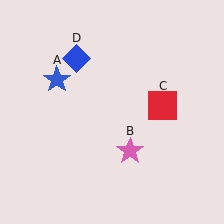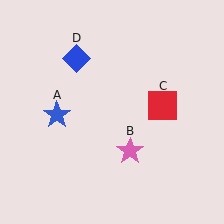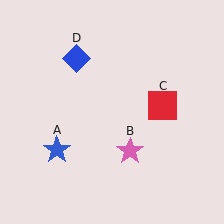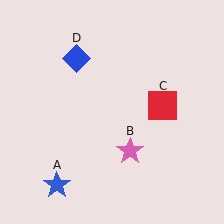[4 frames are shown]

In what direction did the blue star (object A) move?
The blue star (object A) moved down.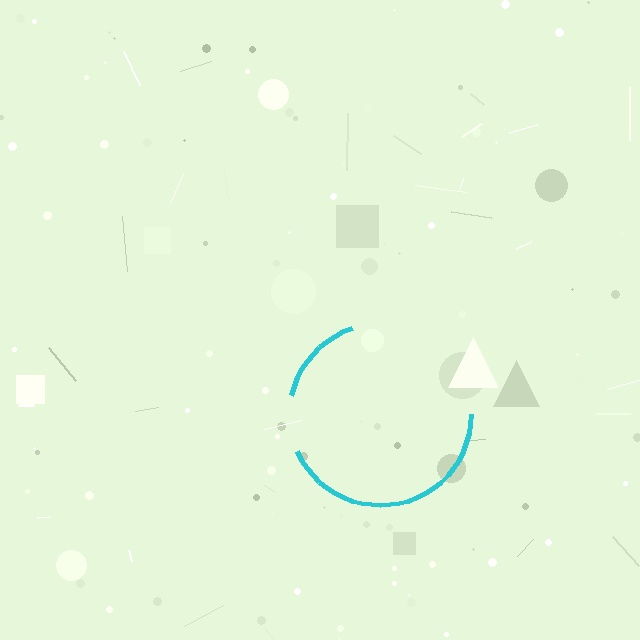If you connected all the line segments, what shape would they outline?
They would outline a circle.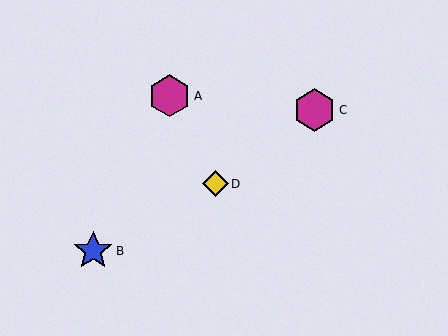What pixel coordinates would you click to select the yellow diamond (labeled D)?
Click at (215, 184) to select the yellow diamond D.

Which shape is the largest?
The magenta hexagon (labeled C) is the largest.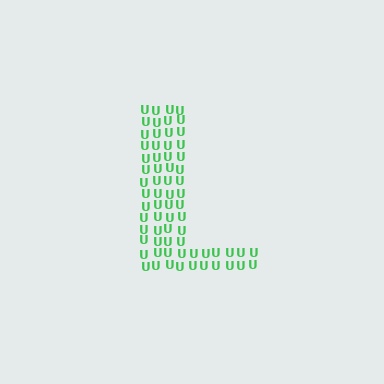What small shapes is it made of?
It is made of small letter U's.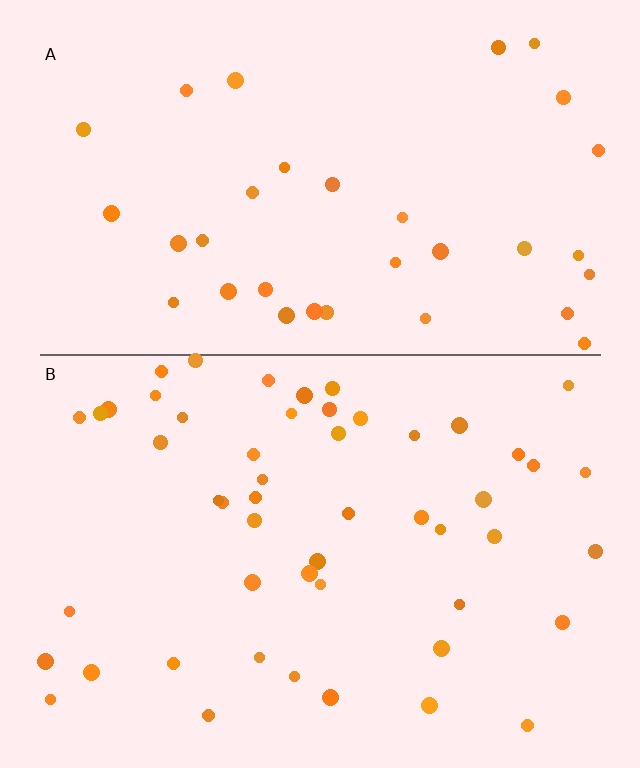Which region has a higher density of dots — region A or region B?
B (the bottom).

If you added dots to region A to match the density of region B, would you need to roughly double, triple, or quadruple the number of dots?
Approximately double.